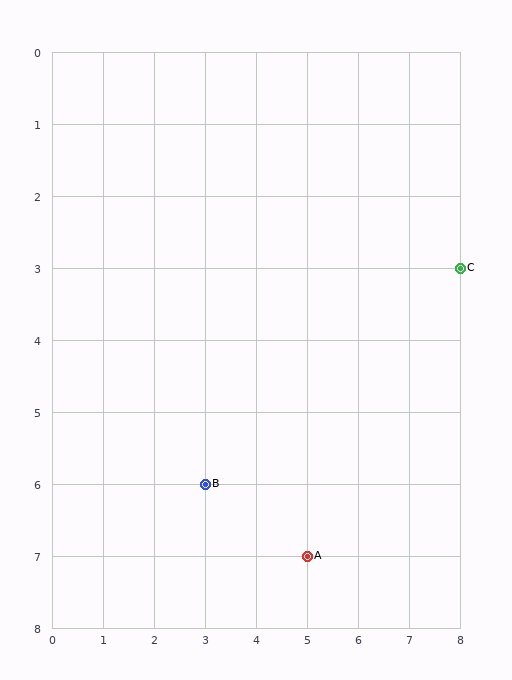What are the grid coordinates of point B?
Point B is at grid coordinates (3, 6).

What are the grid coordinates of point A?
Point A is at grid coordinates (5, 7).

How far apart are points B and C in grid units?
Points B and C are 5 columns and 3 rows apart (about 5.8 grid units diagonally).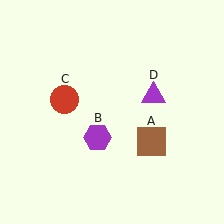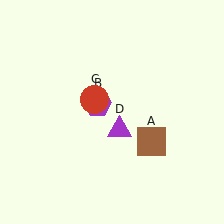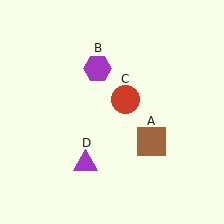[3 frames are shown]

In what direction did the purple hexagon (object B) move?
The purple hexagon (object B) moved up.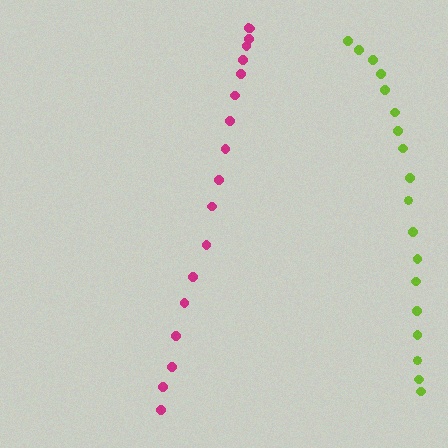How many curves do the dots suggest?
There are 2 distinct paths.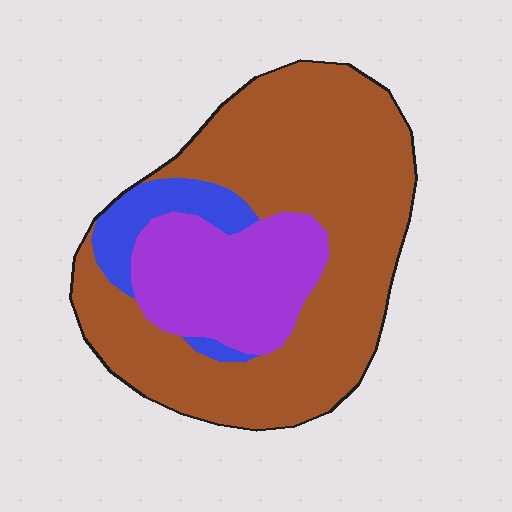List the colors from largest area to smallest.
From largest to smallest: brown, purple, blue.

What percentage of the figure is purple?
Purple takes up less than a quarter of the figure.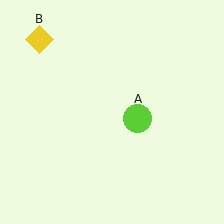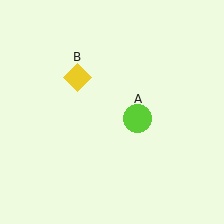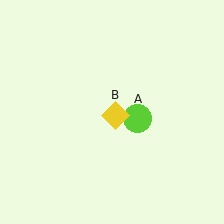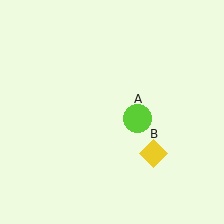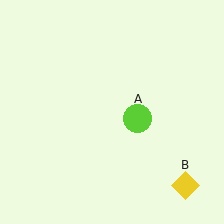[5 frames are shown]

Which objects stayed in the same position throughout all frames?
Lime circle (object A) remained stationary.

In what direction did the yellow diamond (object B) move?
The yellow diamond (object B) moved down and to the right.